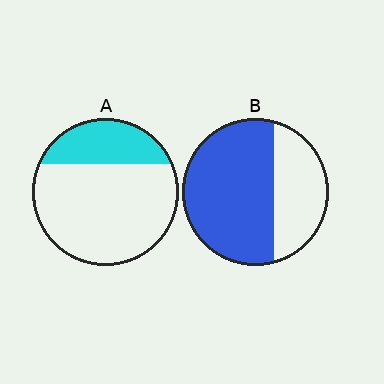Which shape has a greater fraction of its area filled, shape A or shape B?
Shape B.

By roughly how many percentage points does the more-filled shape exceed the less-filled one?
By roughly 40 percentage points (B over A).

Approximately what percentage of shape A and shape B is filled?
A is approximately 25% and B is approximately 65%.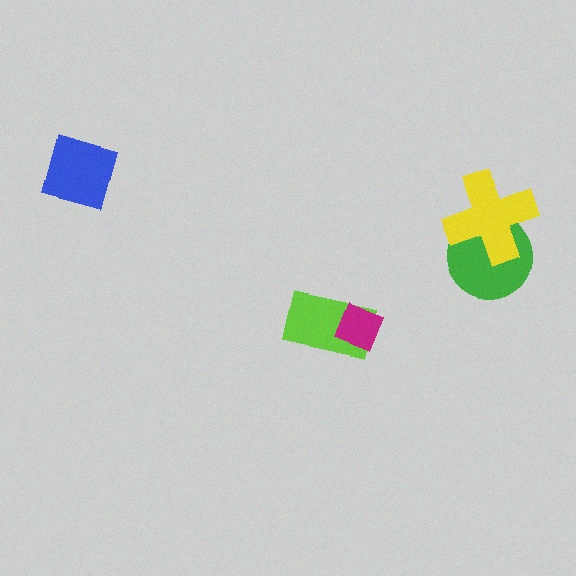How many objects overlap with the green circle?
1 object overlaps with the green circle.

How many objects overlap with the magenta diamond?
1 object overlaps with the magenta diamond.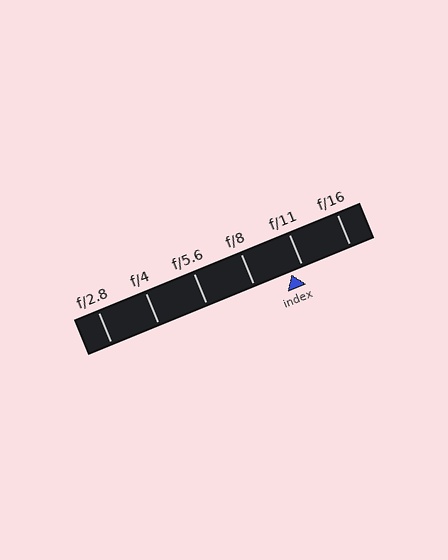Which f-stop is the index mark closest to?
The index mark is closest to f/11.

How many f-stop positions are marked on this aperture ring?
There are 6 f-stop positions marked.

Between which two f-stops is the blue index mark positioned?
The index mark is between f/8 and f/11.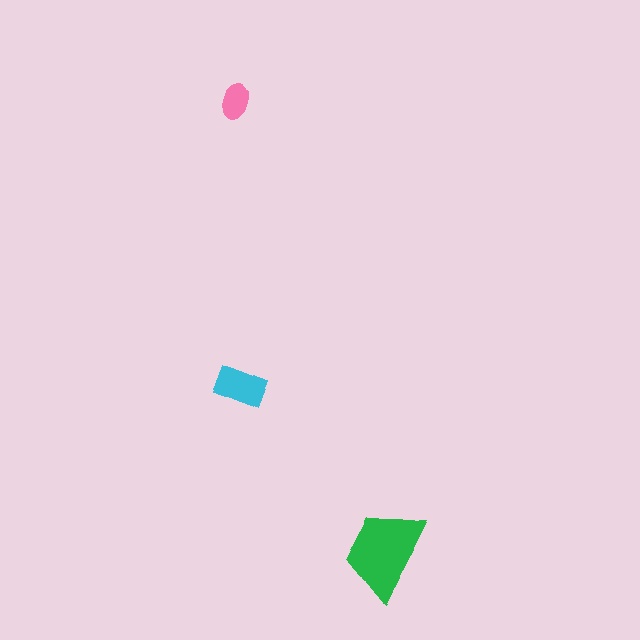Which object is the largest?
The green trapezoid.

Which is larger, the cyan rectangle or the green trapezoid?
The green trapezoid.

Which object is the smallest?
The pink ellipse.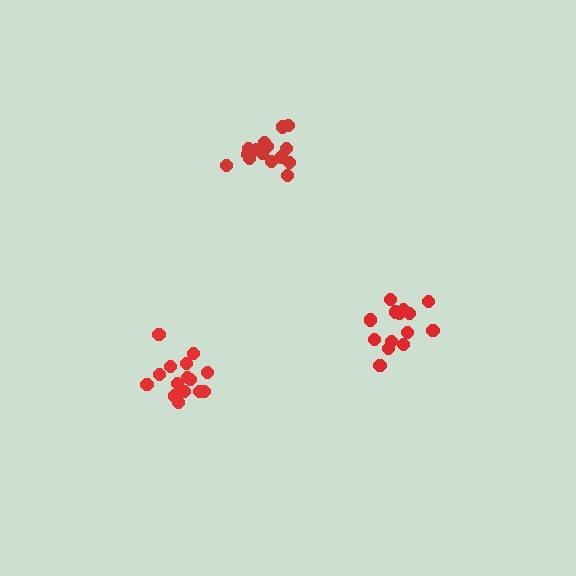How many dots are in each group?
Group 1: 14 dots, Group 2: 16 dots, Group 3: 15 dots (45 total).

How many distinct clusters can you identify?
There are 3 distinct clusters.